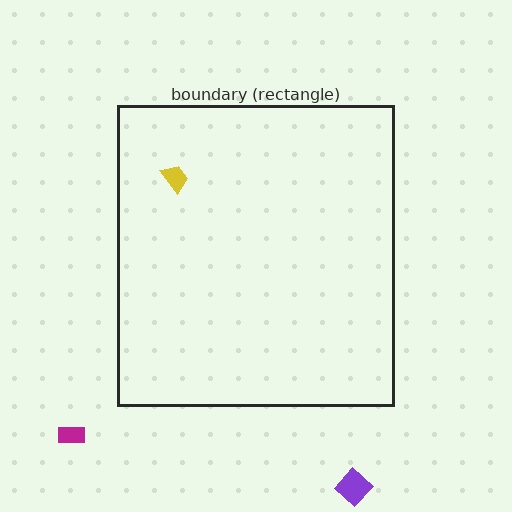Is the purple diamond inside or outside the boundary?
Outside.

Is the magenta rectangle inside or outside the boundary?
Outside.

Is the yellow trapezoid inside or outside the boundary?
Inside.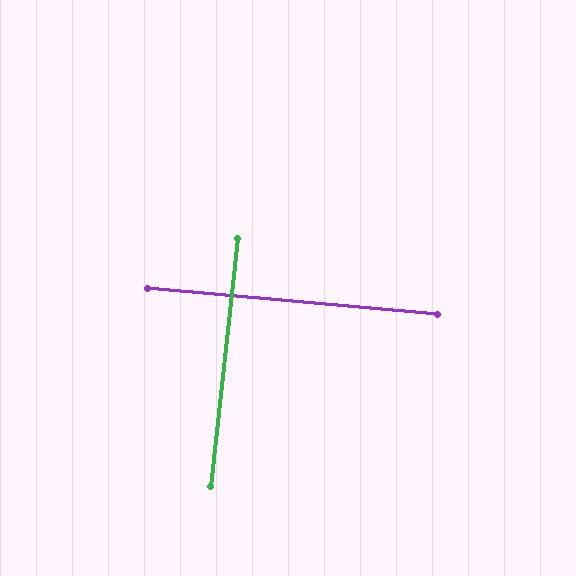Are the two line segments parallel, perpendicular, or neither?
Perpendicular — they meet at approximately 89°.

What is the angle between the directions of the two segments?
Approximately 89 degrees.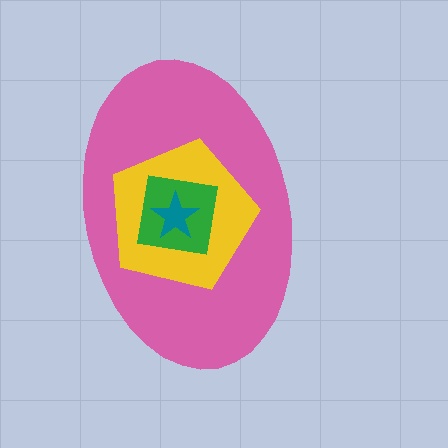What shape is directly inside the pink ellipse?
The yellow pentagon.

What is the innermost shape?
The teal star.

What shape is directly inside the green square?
The teal star.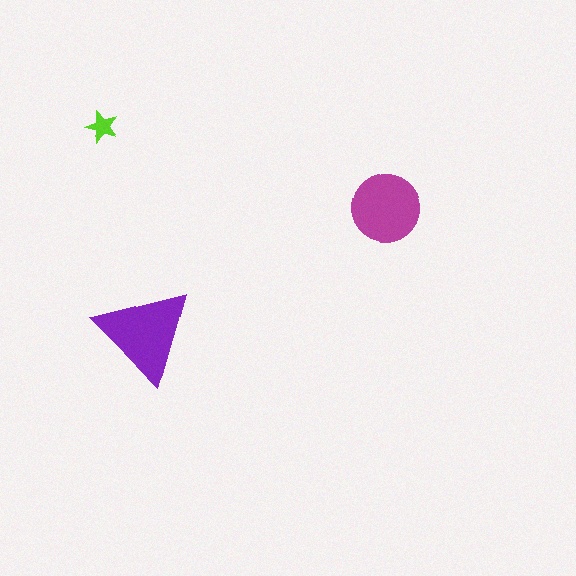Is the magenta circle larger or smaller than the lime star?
Larger.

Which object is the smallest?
The lime star.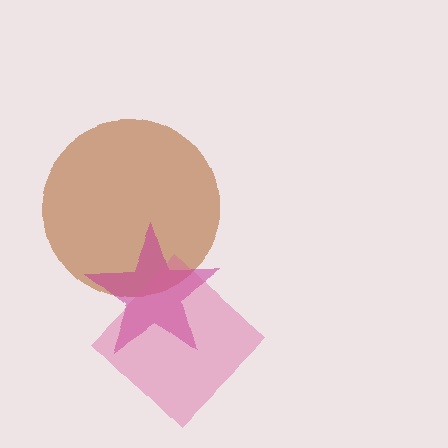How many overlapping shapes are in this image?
There are 3 overlapping shapes in the image.